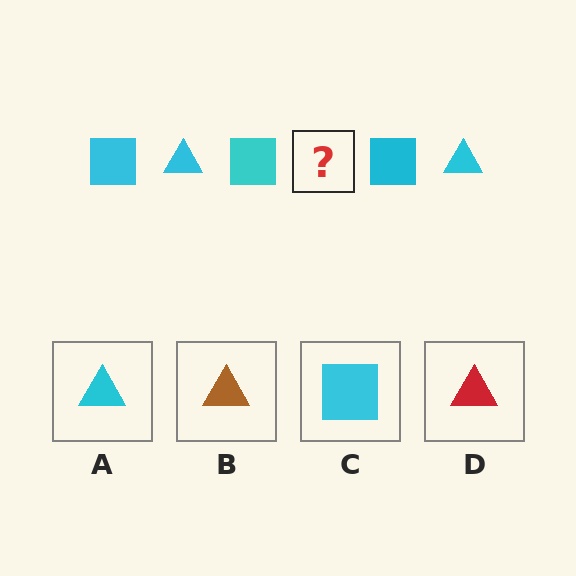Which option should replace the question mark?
Option A.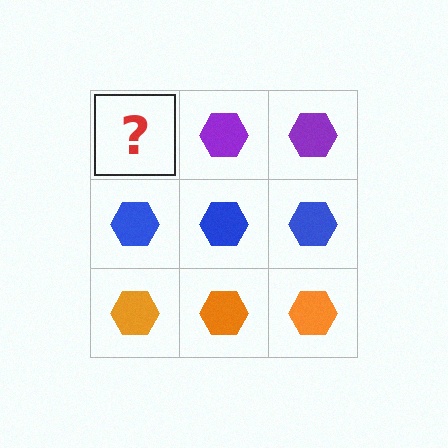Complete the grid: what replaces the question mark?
The question mark should be replaced with a purple hexagon.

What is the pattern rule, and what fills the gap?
The rule is that each row has a consistent color. The gap should be filled with a purple hexagon.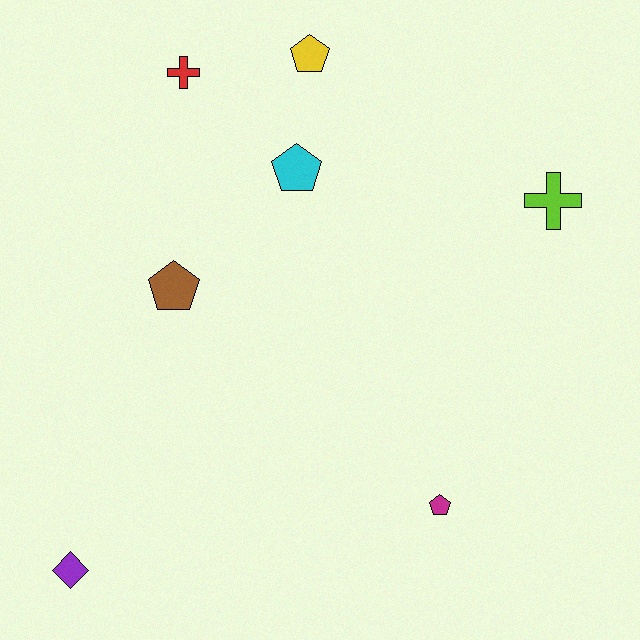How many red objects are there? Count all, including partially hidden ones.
There is 1 red object.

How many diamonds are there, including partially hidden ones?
There is 1 diamond.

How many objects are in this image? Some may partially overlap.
There are 7 objects.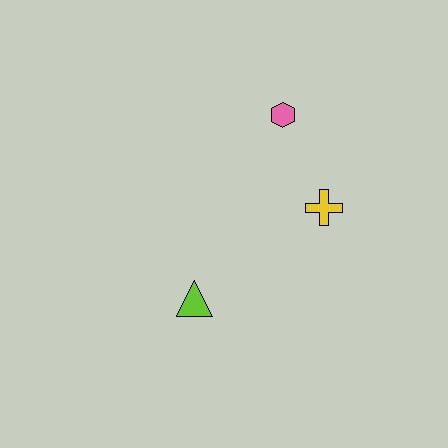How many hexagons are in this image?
There is 1 hexagon.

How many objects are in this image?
There are 3 objects.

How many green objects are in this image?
There are no green objects.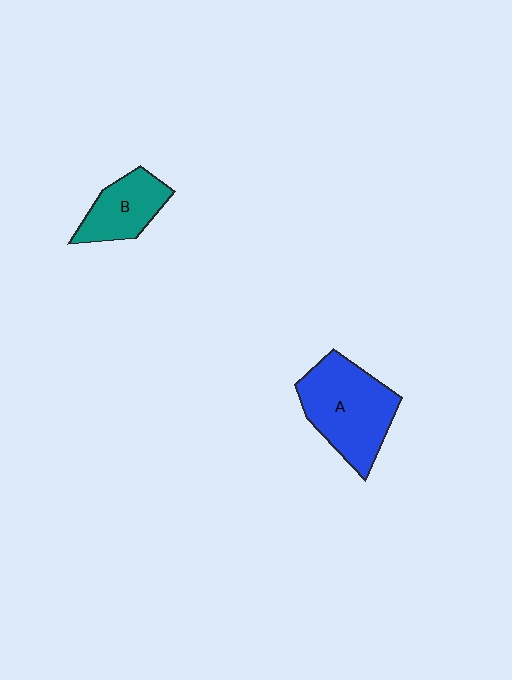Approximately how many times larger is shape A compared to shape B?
Approximately 1.7 times.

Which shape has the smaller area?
Shape B (teal).